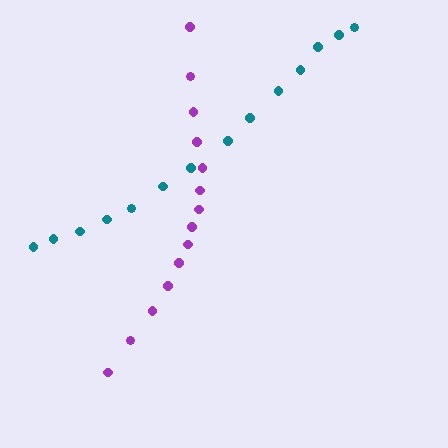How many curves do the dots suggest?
There are 2 distinct paths.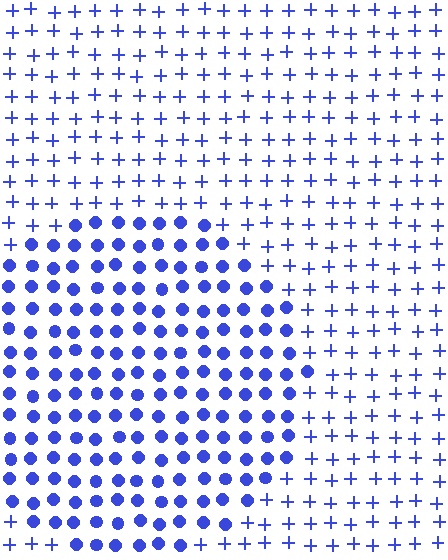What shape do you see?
I see a circle.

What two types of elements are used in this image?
The image uses circles inside the circle region and plus signs outside it.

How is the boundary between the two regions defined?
The boundary is defined by a change in element shape: circles inside vs. plus signs outside. All elements share the same color and spacing.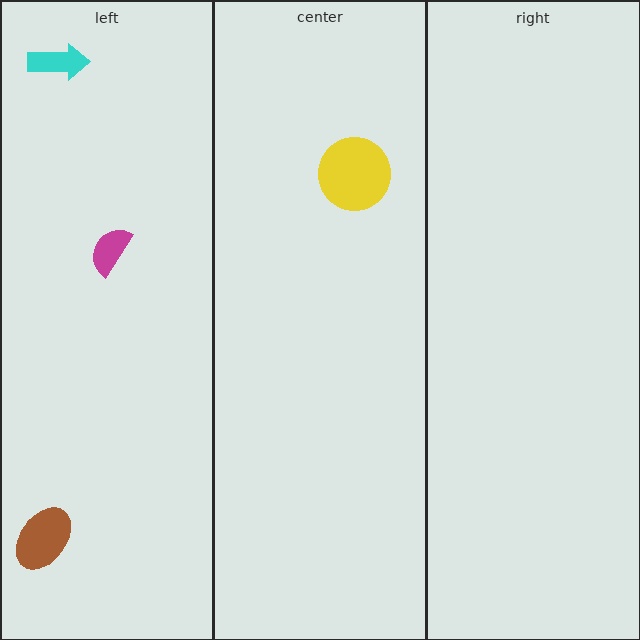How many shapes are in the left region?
3.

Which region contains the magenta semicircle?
The left region.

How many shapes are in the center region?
1.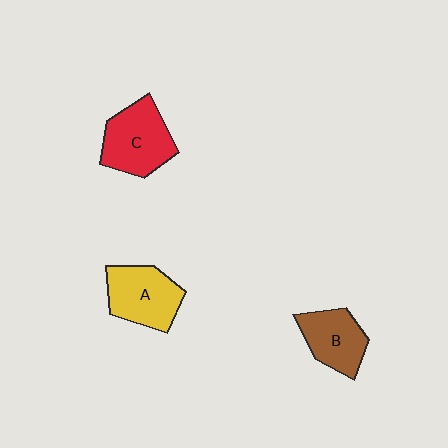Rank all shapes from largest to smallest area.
From largest to smallest: C (red), A (yellow), B (brown).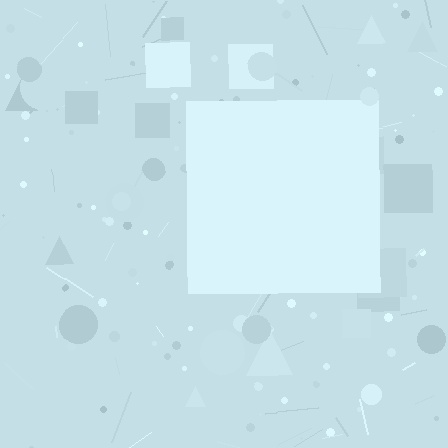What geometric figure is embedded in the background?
A square is embedded in the background.